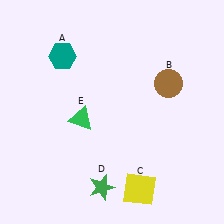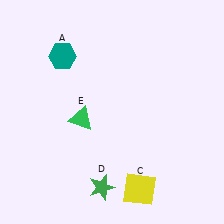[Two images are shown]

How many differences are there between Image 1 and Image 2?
There is 1 difference between the two images.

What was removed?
The brown circle (B) was removed in Image 2.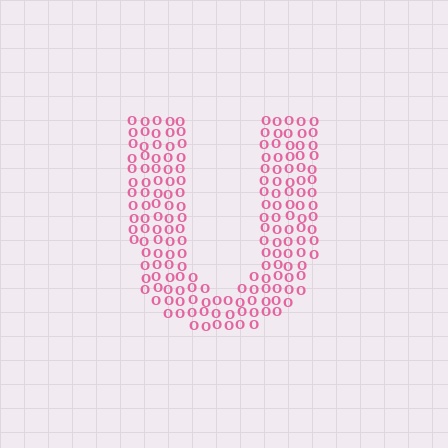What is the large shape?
The large shape is the letter U.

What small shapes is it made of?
It is made of small letter O's.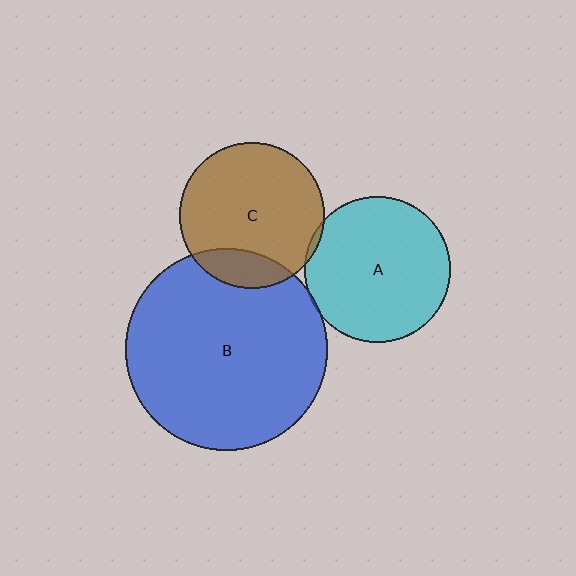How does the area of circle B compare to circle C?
Approximately 1.9 times.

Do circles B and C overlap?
Yes.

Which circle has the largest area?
Circle B (blue).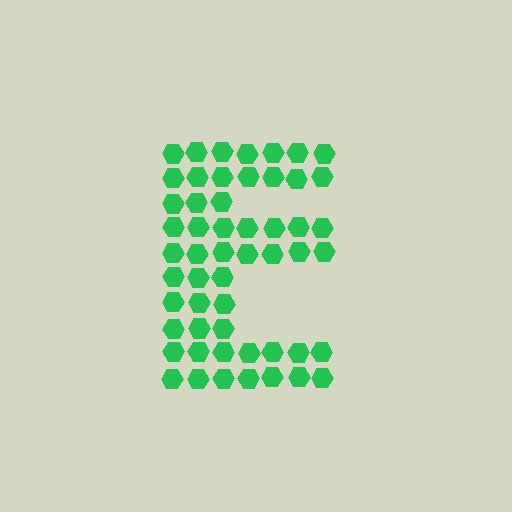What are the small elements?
The small elements are hexagons.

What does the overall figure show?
The overall figure shows the letter E.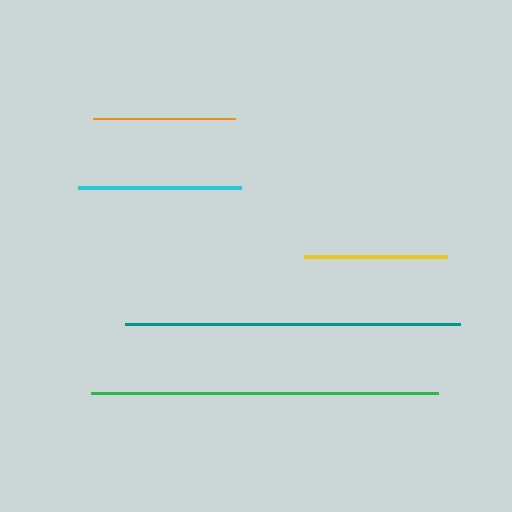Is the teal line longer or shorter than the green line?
The green line is longer than the teal line.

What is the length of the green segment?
The green segment is approximately 347 pixels long.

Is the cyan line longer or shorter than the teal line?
The teal line is longer than the cyan line.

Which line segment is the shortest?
The orange line is the shortest at approximately 142 pixels.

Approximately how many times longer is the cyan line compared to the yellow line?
The cyan line is approximately 1.1 times the length of the yellow line.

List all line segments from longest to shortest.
From longest to shortest: green, teal, cyan, yellow, orange.